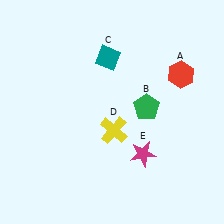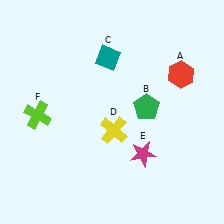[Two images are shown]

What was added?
A lime cross (F) was added in Image 2.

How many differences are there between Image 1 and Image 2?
There is 1 difference between the two images.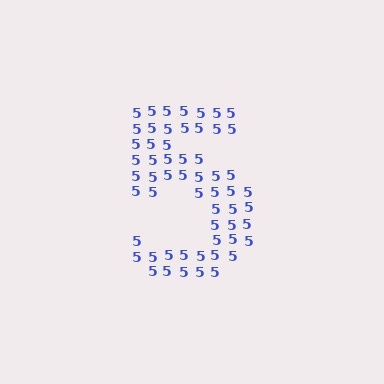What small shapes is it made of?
It is made of small digit 5's.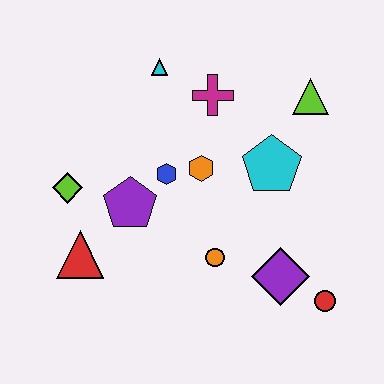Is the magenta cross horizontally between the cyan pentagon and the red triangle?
Yes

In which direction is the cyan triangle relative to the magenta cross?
The cyan triangle is to the left of the magenta cross.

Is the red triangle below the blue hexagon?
Yes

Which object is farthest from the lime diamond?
The red circle is farthest from the lime diamond.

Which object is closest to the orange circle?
The purple diamond is closest to the orange circle.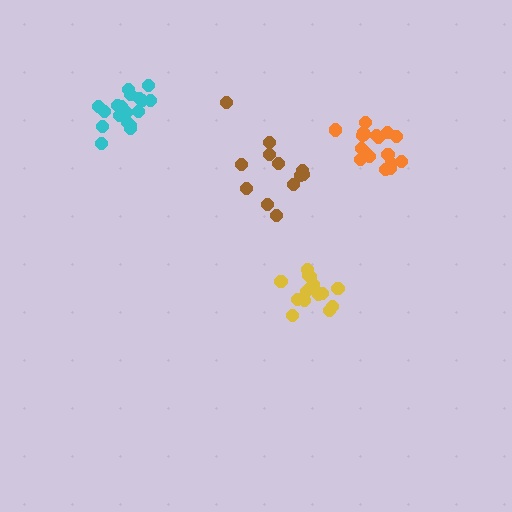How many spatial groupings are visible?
There are 4 spatial groupings.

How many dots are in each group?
Group 1: 18 dots, Group 2: 18 dots, Group 3: 15 dots, Group 4: 12 dots (63 total).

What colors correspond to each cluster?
The clusters are colored: cyan, orange, yellow, brown.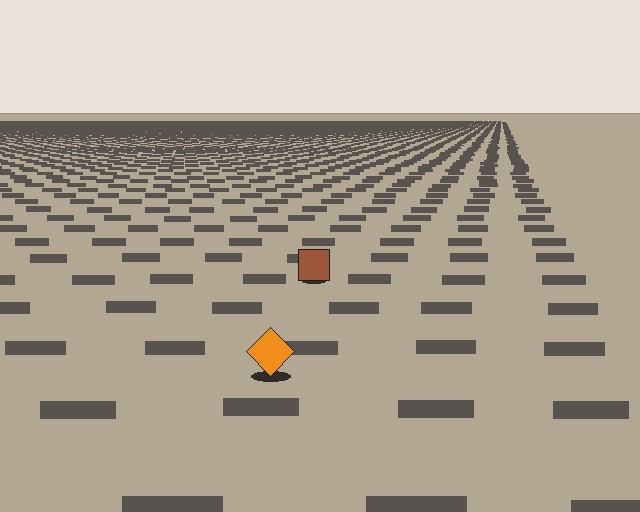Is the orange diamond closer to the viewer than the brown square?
Yes. The orange diamond is closer — you can tell from the texture gradient: the ground texture is coarser near it.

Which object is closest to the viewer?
The orange diamond is closest. The texture marks near it are larger and more spread out.